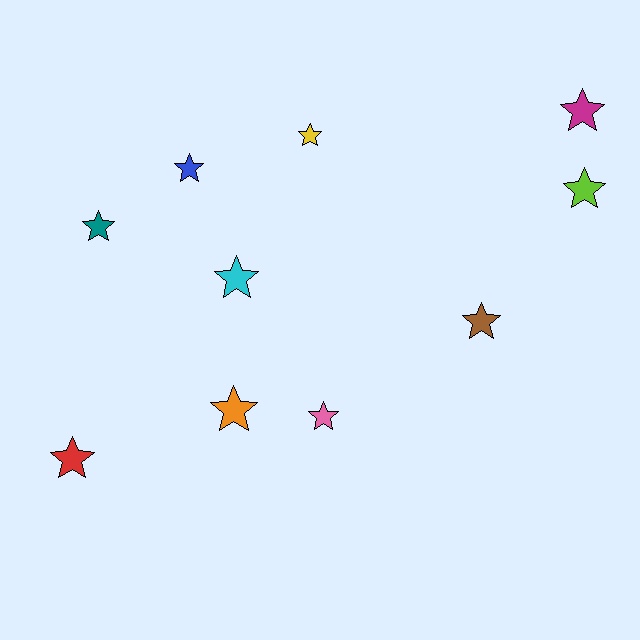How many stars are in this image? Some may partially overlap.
There are 10 stars.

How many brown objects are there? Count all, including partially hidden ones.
There is 1 brown object.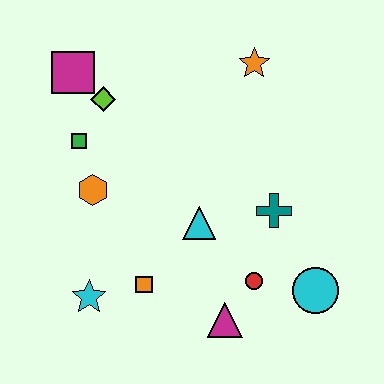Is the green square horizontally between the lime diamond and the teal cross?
No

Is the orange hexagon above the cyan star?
Yes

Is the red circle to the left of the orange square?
No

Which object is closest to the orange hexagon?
The green square is closest to the orange hexagon.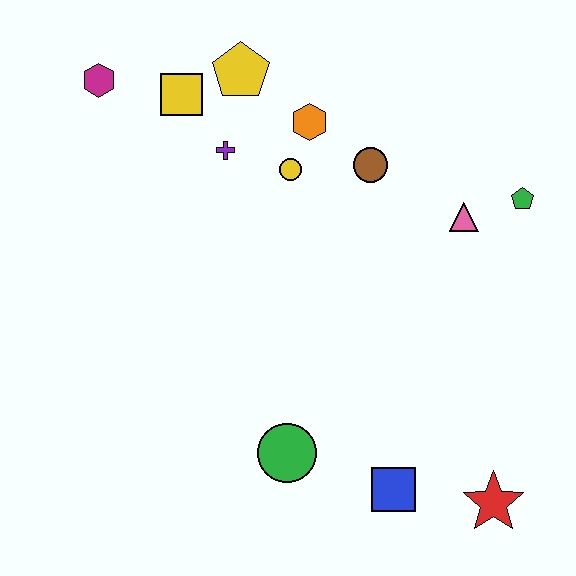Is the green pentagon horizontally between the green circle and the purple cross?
No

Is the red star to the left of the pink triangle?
No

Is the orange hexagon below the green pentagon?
No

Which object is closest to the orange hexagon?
The yellow circle is closest to the orange hexagon.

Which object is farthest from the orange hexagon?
The red star is farthest from the orange hexagon.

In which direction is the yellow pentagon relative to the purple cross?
The yellow pentagon is above the purple cross.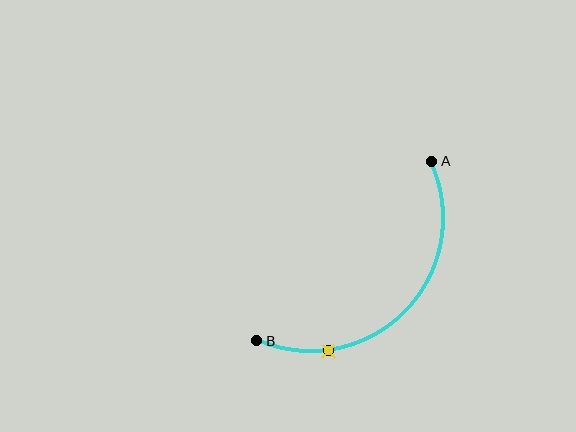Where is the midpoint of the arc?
The arc midpoint is the point on the curve farthest from the straight line joining A and B. It sits below and to the right of that line.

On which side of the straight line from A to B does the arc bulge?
The arc bulges below and to the right of the straight line connecting A and B.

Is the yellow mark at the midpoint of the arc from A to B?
No. The yellow mark lies on the arc but is closer to endpoint B. The arc midpoint would be at the point on the curve equidistant along the arc from both A and B.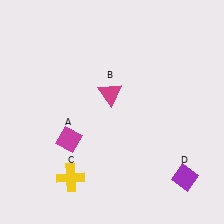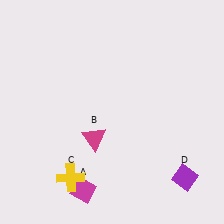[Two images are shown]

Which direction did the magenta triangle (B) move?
The magenta triangle (B) moved down.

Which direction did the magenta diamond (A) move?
The magenta diamond (A) moved down.